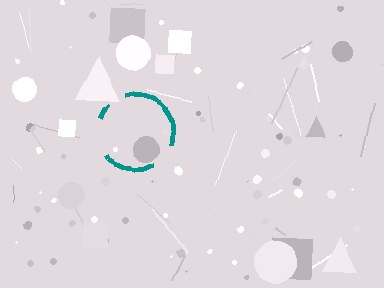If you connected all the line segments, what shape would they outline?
They would outline a circle.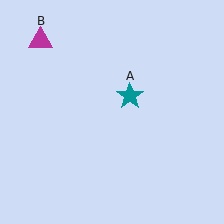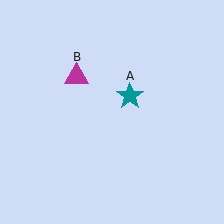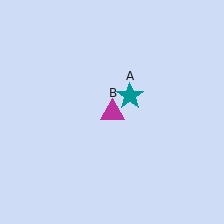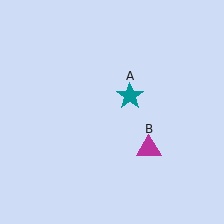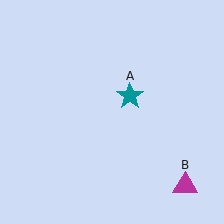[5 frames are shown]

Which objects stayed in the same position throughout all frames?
Teal star (object A) remained stationary.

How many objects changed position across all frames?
1 object changed position: magenta triangle (object B).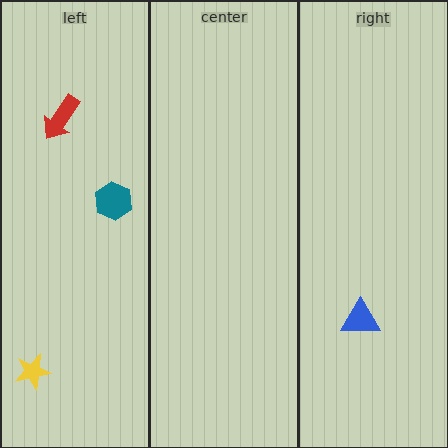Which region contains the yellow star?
The left region.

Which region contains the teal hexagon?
The left region.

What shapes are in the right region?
The blue triangle.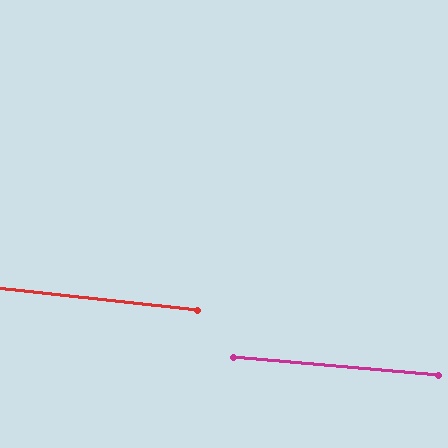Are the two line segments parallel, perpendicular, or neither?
Parallel — their directions differ by only 1.4°.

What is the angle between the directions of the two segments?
Approximately 1 degree.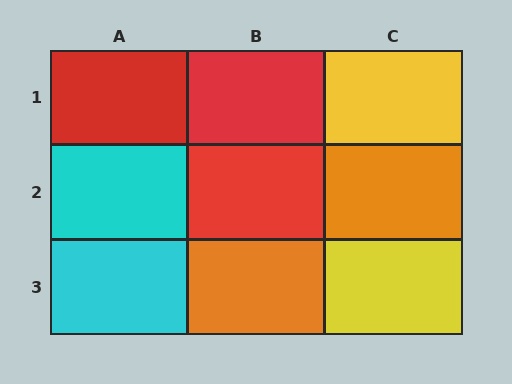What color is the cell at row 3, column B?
Orange.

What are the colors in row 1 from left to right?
Red, red, yellow.